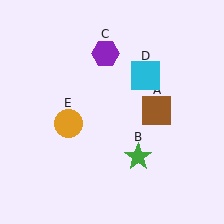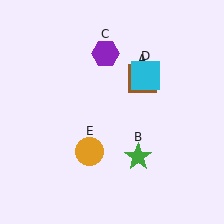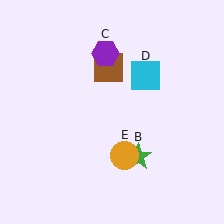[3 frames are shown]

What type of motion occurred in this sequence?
The brown square (object A), orange circle (object E) rotated counterclockwise around the center of the scene.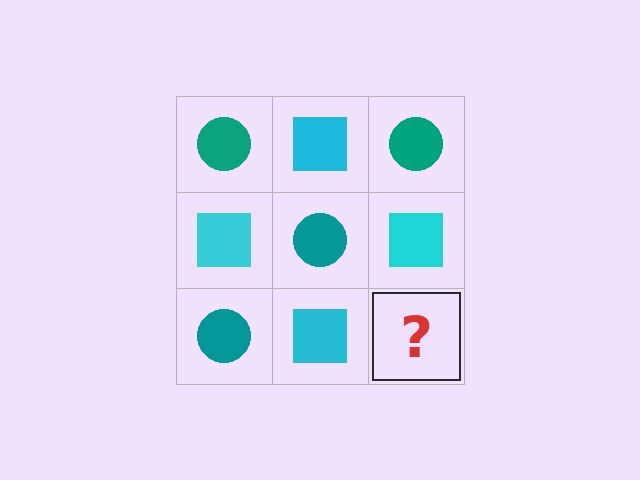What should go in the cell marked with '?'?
The missing cell should contain a teal circle.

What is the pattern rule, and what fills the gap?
The rule is that it alternates teal circle and cyan square in a checkerboard pattern. The gap should be filled with a teal circle.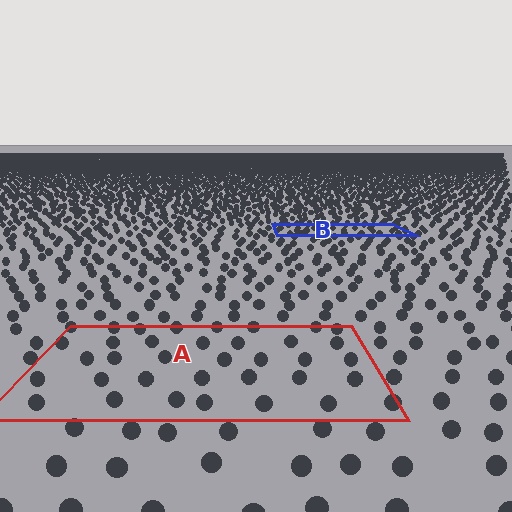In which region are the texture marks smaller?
The texture marks are smaller in region B, because it is farther away.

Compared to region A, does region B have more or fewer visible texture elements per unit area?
Region B has more texture elements per unit area — they are packed more densely because it is farther away.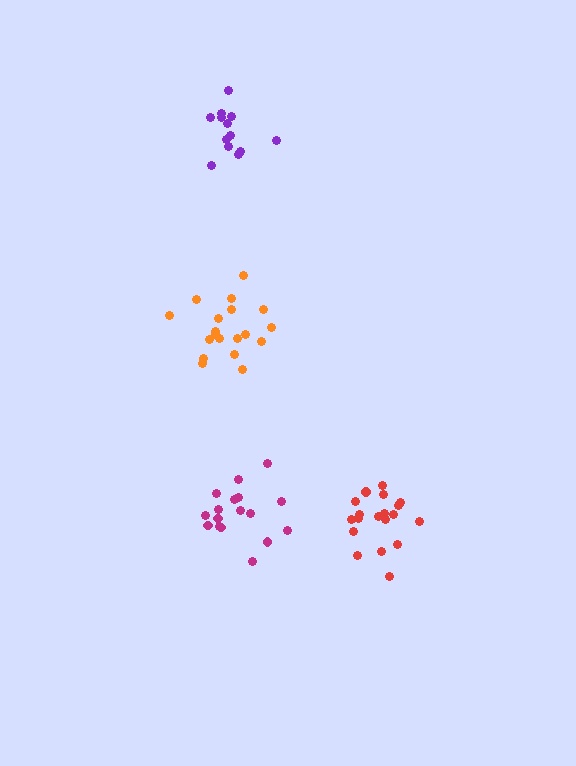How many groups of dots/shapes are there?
There are 4 groups.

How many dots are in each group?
Group 1: 13 dots, Group 2: 17 dots, Group 3: 19 dots, Group 4: 19 dots (68 total).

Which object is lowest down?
The red cluster is bottommost.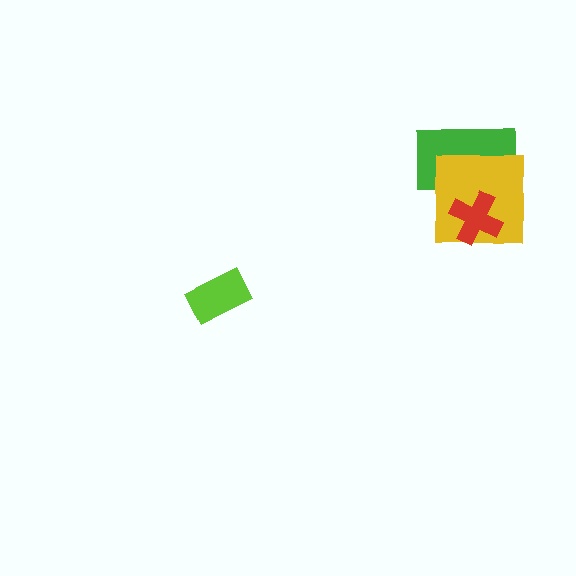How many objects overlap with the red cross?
2 objects overlap with the red cross.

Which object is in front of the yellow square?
The red cross is in front of the yellow square.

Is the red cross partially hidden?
No, no other shape covers it.